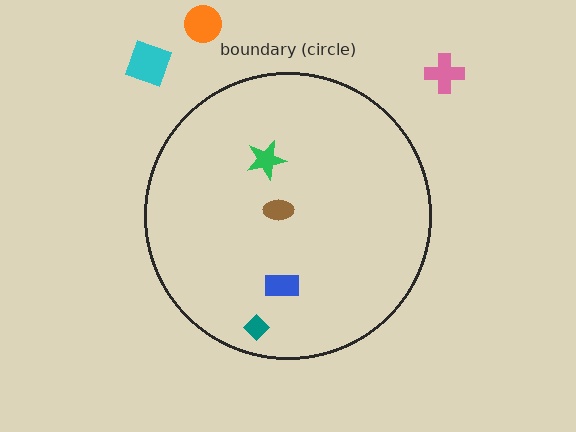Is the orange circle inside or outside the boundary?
Outside.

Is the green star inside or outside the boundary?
Inside.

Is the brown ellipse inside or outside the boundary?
Inside.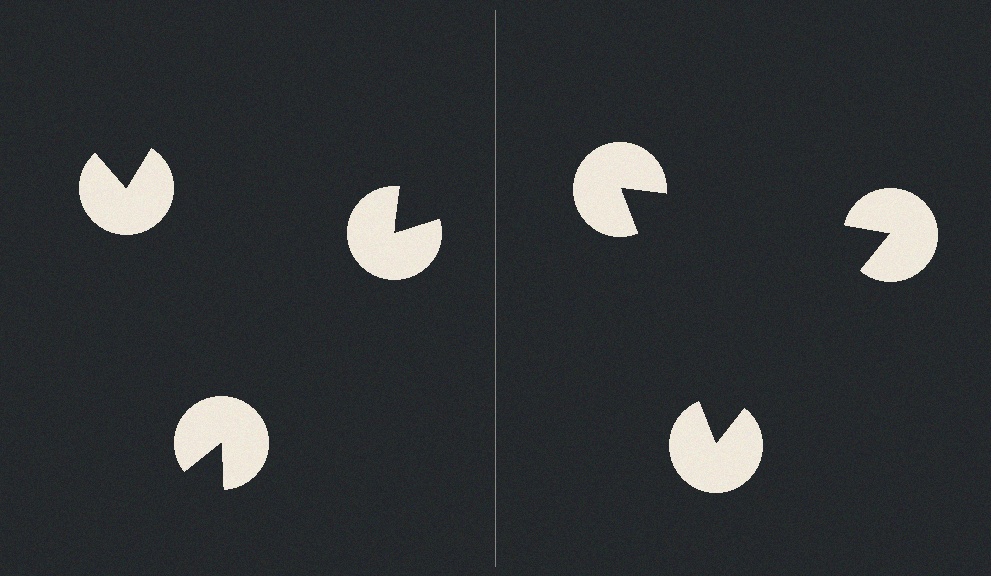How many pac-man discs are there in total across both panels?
6 — 3 on each side.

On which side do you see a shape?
An illusory triangle appears on the right side. On the left side the wedge cuts are rotated, so no coherent shape forms.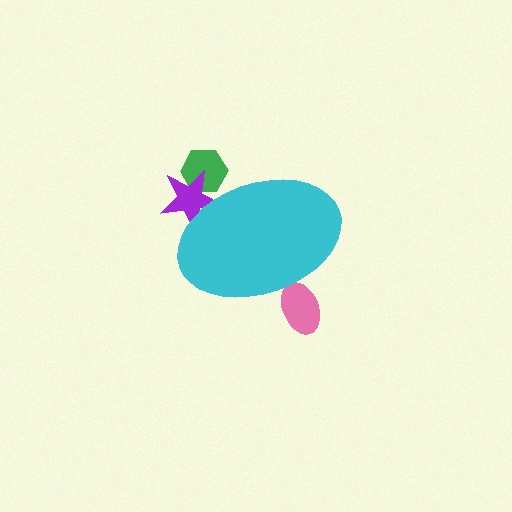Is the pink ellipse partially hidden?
Yes, the pink ellipse is partially hidden behind the cyan ellipse.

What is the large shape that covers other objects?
A cyan ellipse.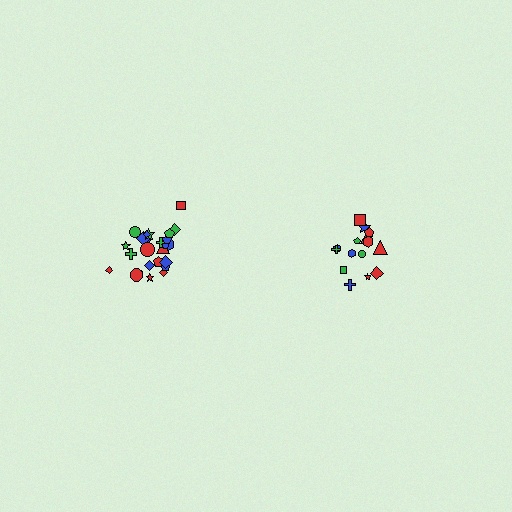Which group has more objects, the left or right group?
The left group.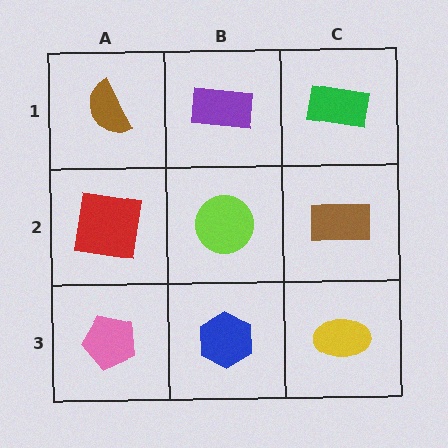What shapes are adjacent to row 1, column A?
A red square (row 2, column A), a purple rectangle (row 1, column B).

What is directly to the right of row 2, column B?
A brown rectangle.